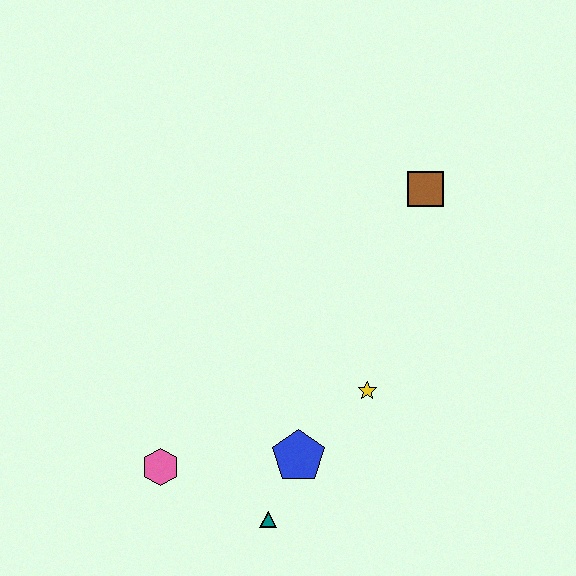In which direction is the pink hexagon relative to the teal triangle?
The pink hexagon is to the left of the teal triangle.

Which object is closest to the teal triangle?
The blue pentagon is closest to the teal triangle.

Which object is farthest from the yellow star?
The pink hexagon is farthest from the yellow star.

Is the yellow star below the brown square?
Yes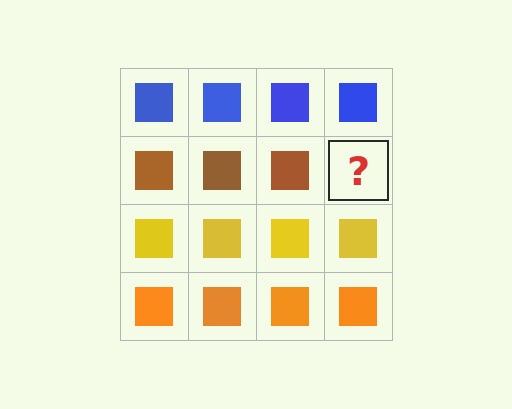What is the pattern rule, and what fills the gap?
The rule is that each row has a consistent color. The gap should be filled with a brown square.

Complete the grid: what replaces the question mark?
The question mark should be replaced with a brown square.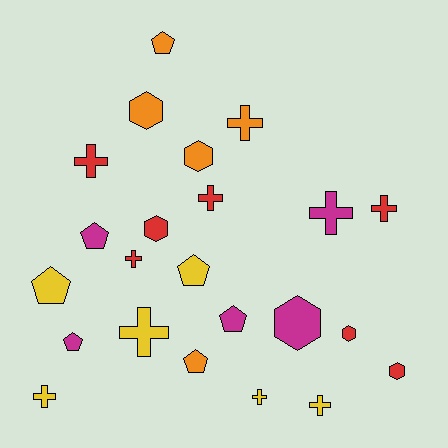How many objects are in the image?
There are 23 objects.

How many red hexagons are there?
There are 3 red hexagons.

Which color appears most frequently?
Red, with 7 objects.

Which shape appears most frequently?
Cross, with 10 objects.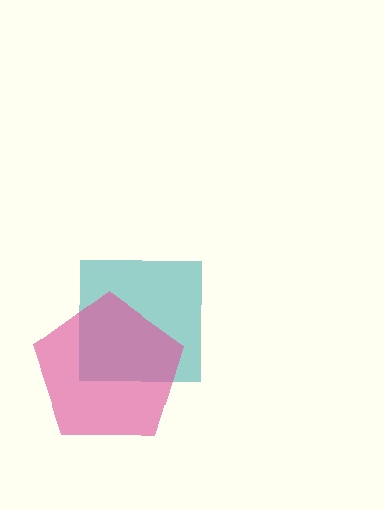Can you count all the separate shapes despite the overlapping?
Yes, there are 2 separate shapes.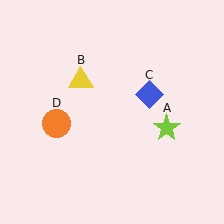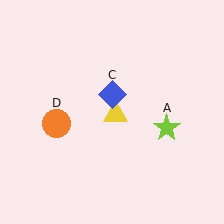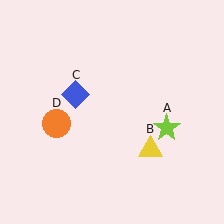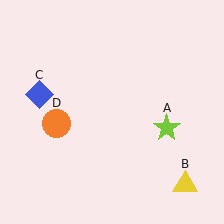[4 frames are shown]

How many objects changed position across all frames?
2 objects changed position: yellow triangle (object B), blue diamond (object C).